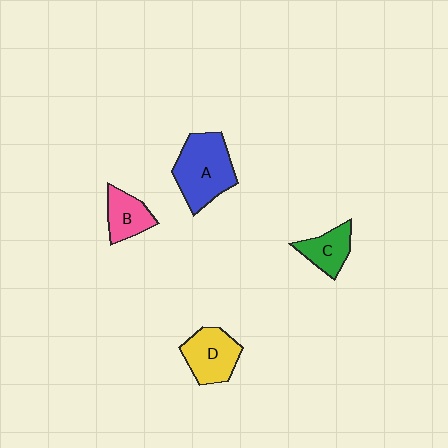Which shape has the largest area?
Shape A (blue).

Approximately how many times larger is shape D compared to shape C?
Approximately 1.4 times.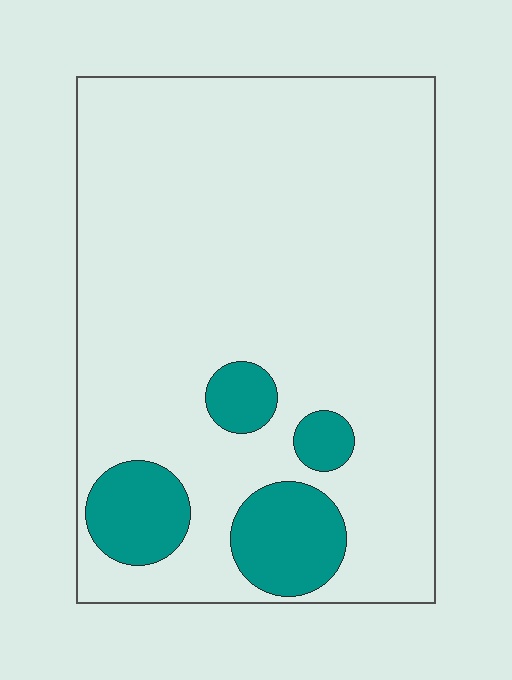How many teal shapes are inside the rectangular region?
4.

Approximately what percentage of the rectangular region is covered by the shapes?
Approximately 15%.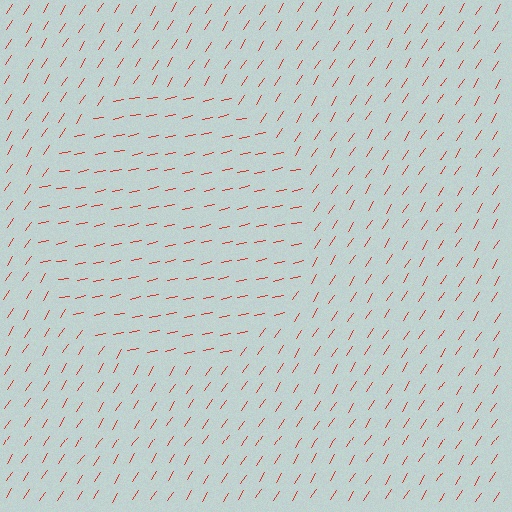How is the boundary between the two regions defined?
The boundary is defined purely by a change in line orientation (approximately 45 degrees difference). All lines are the same color and thickness.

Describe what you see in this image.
The image is filled with small red line segments. A circle region in the image has lines oriented differently from the surrounding lines, creating a visible texture boundary.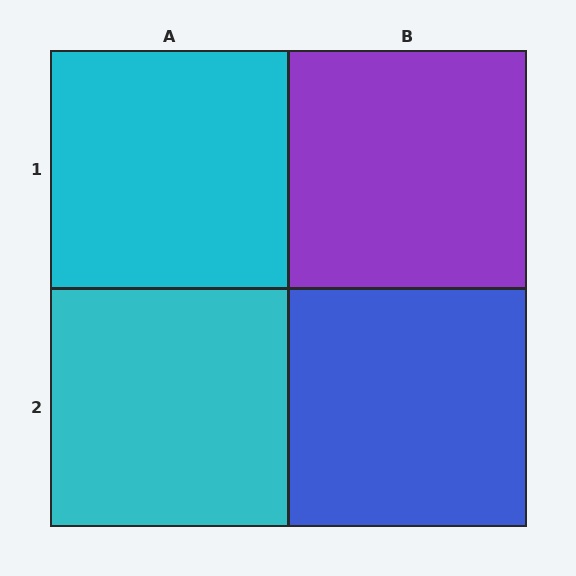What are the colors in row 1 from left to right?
Cyan, purple.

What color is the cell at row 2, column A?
Cyan.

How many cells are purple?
1 cell is purple.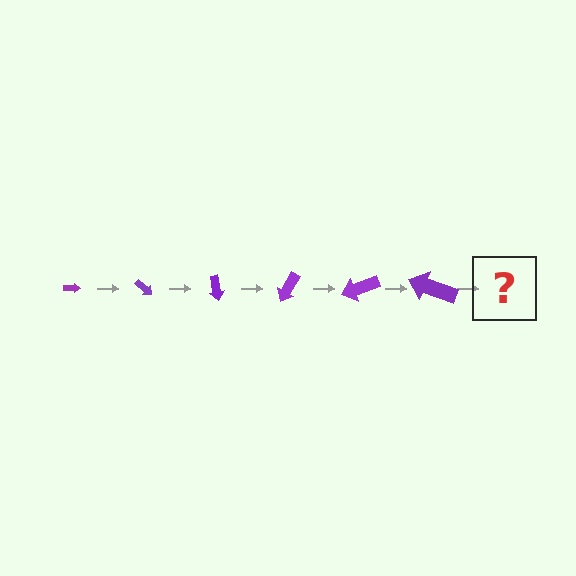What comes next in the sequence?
The next element should be an arrow, larger than the previous one and rotated 240 degrees from the start.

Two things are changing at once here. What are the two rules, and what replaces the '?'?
The two rules are that the arrow grows larger each step and it rotates 40 degrees each step. The '?' should be an arrow, larger than the previous one and rotated 240 degrees from the start.